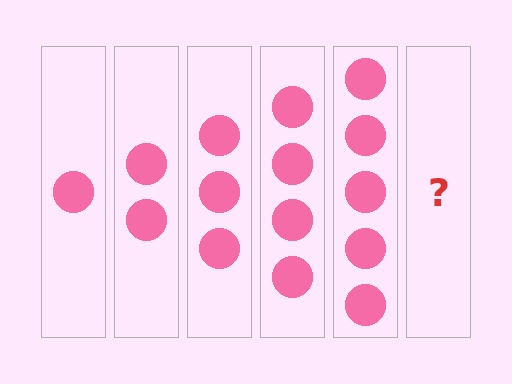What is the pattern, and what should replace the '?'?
The pattern is that each step adds one more circle. The '?' should be 6 circles.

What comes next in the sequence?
The next element should be 6 circles.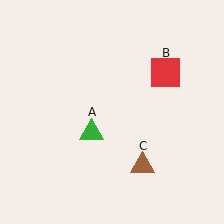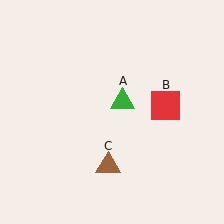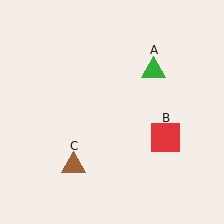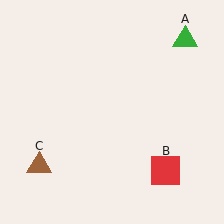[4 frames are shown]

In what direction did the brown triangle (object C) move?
The brown triangle (object C) moved left.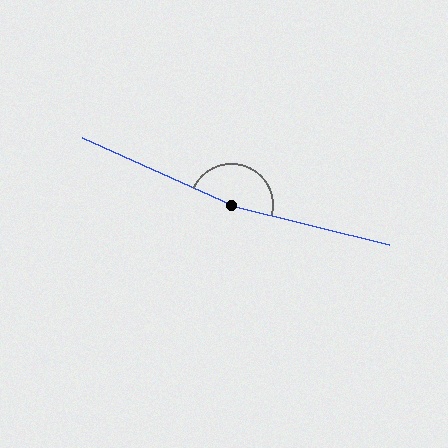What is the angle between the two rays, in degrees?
Approximately 170 degrees.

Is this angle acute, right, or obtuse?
It is obtuse.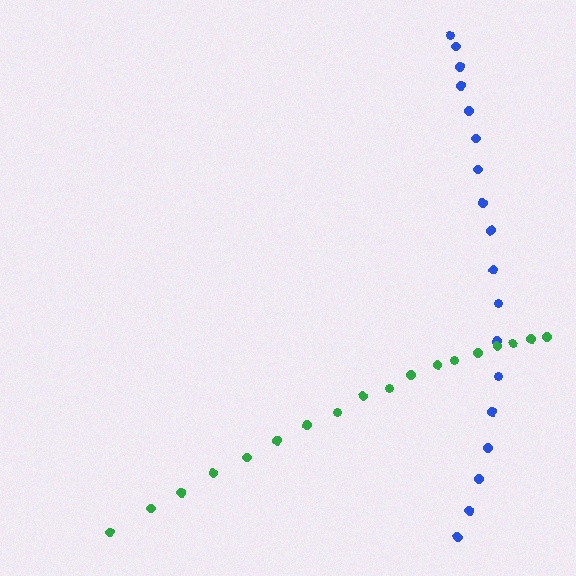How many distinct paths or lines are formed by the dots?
There are 2 distinct paths.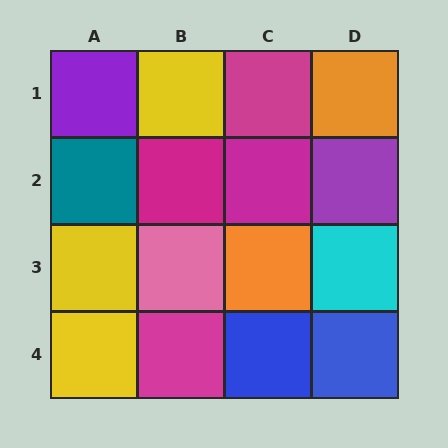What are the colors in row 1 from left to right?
Purple, yellow, magenta, orange.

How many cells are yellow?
3 cells are yellow.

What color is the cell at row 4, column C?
Blue.